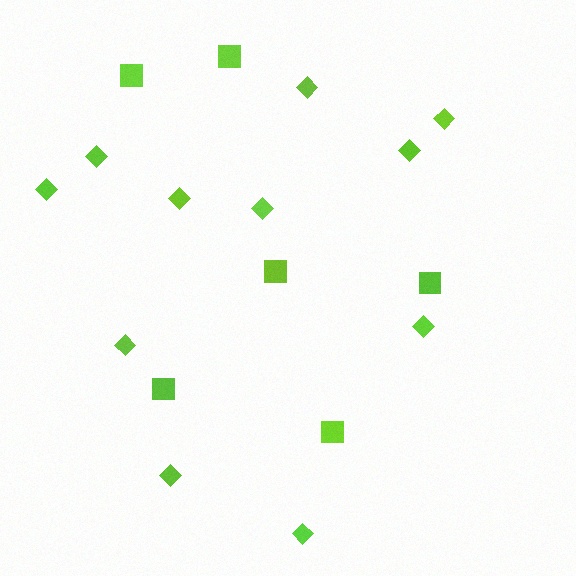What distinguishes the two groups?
There are 2 groups: one group of squares (6) and one group of diamonds (11).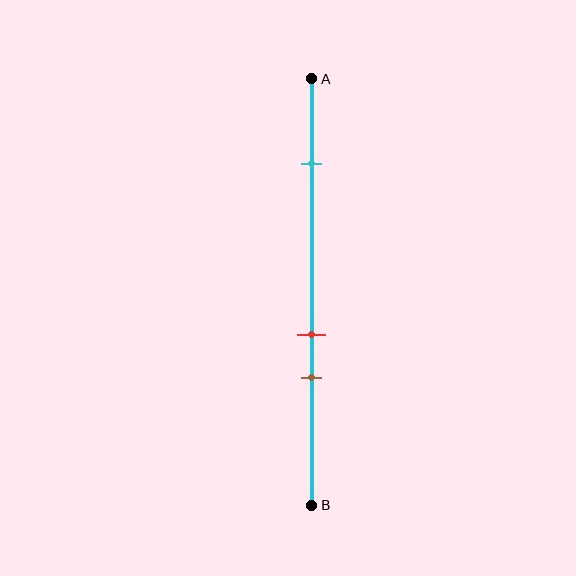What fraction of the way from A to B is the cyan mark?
The cyan mark is approximately 20% (0.2) of the way from A to B.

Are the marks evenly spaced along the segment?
No, the marks are not evenly spaced.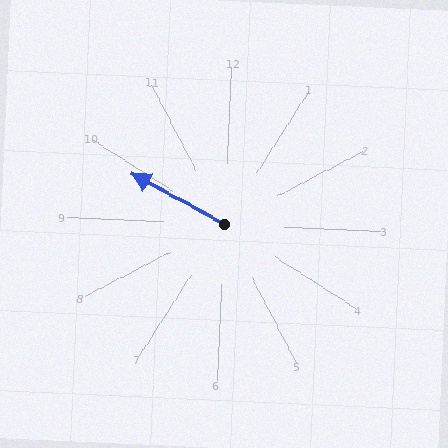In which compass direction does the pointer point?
Northwest.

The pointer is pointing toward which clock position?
Roughly 10 o'clock.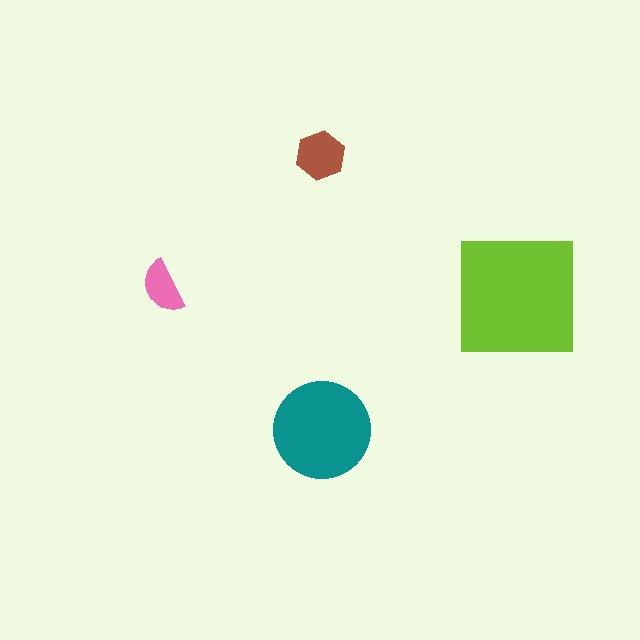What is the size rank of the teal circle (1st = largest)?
2nd.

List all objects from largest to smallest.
The lime square, the teal circle, the brown hexagon, the pink semicircle.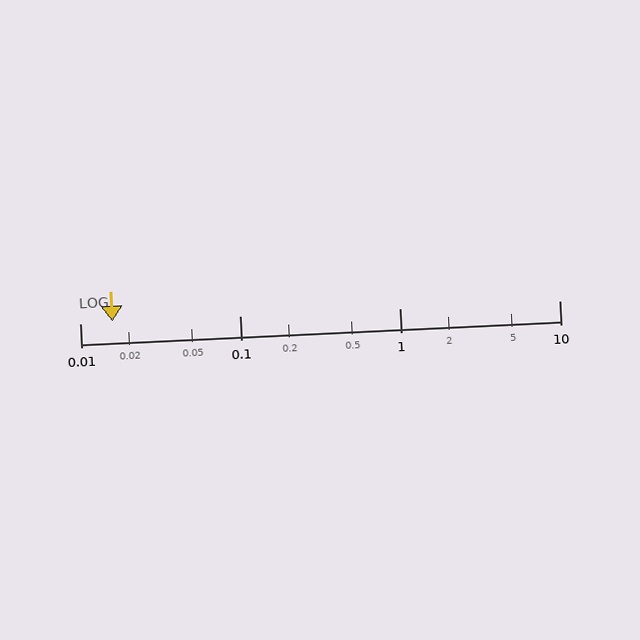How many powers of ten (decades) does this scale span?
The scale spans 3 decades, from 0.01 to 10.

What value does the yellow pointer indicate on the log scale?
The pointer indicates approximately 0.016.